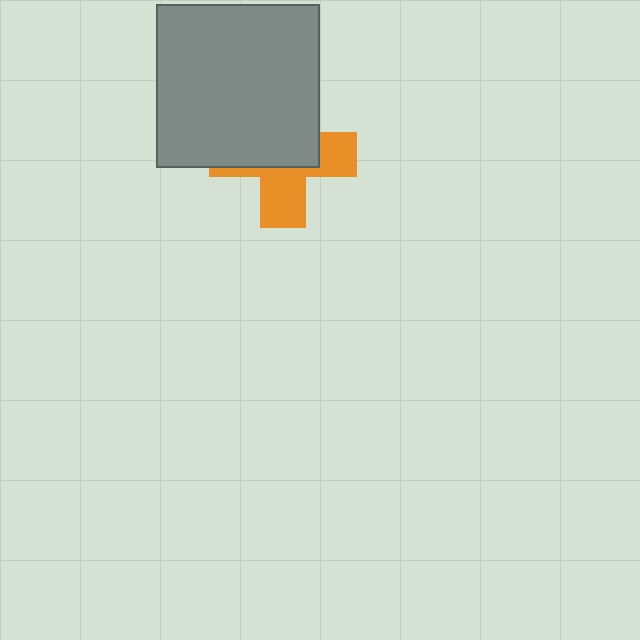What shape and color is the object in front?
The object in front is a gray square.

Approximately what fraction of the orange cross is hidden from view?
Roughly 55% of the orange cross is hidden behind the gray square.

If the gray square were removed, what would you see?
You would see the complete orange cross.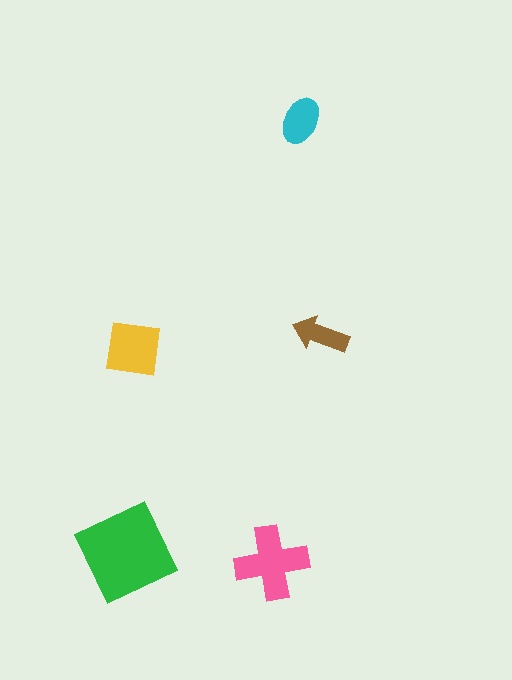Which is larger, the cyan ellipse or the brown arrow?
The cyan ellipse.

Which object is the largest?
The green diamond.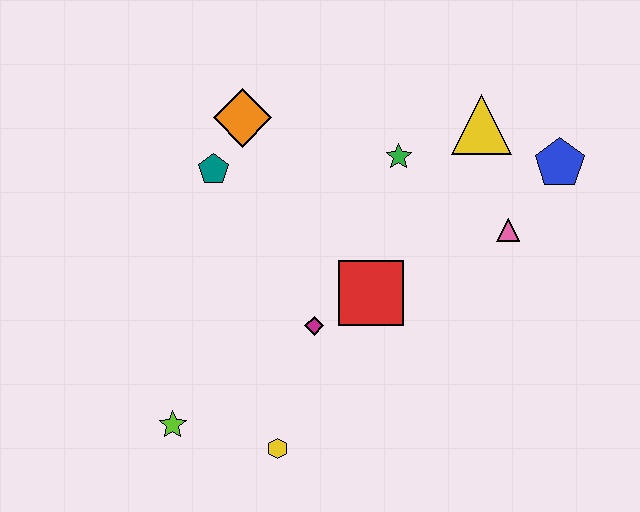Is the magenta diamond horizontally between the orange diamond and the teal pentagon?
No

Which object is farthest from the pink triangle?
The lime star is farthest from the pink triangle.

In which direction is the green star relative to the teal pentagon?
The green star is to the right of the teal pentagon.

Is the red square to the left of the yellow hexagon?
No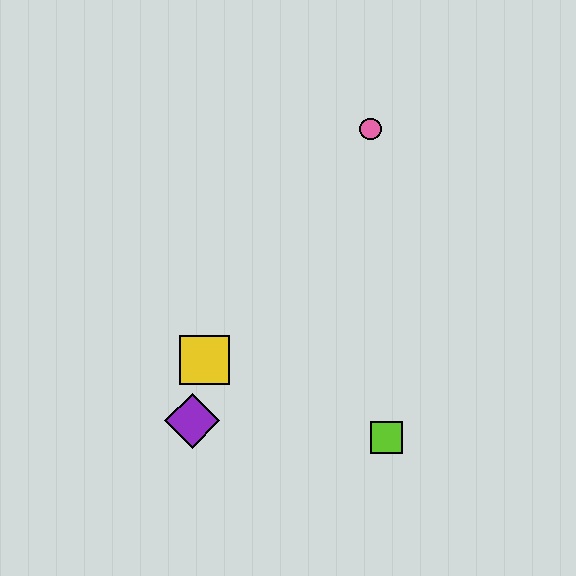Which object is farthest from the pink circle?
The purple diamond is farthest from the pink circle.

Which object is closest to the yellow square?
The purple diamond is closest to the yellow square.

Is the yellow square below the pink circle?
Yes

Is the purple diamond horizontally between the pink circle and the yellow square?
No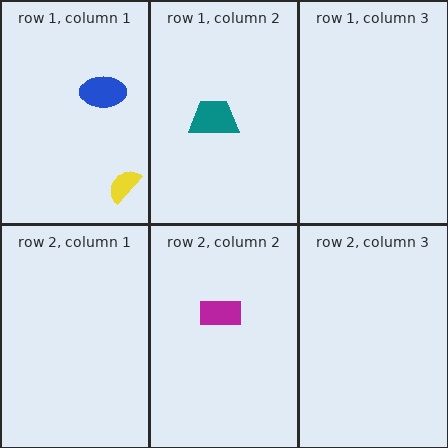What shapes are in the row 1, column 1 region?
The yellow semicircle, the blue ellipse.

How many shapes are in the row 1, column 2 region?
1.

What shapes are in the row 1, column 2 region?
The teal trapezoid.